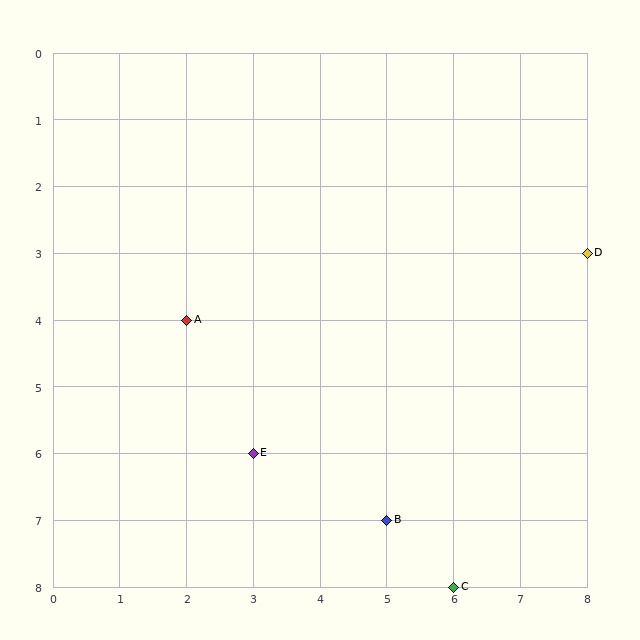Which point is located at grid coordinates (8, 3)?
Point D is at (8, 3).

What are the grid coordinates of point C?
Point C is at grid coordinates (6, 8).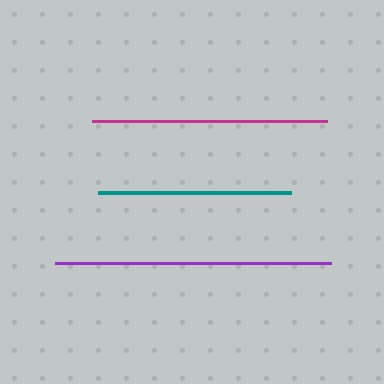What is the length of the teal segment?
The teal segment is approximately 193 pixels long.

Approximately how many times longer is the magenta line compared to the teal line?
The magenta line is approximately 1.2 times the length of the teal line.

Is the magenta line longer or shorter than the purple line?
The purple line is longer than the magenta line.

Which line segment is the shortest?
The teal line is the shortest at approximately 193 pixels.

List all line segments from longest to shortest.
From longest to shortest: purple, magenta, teal.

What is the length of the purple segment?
The purple segment is approximately 276 pixels long.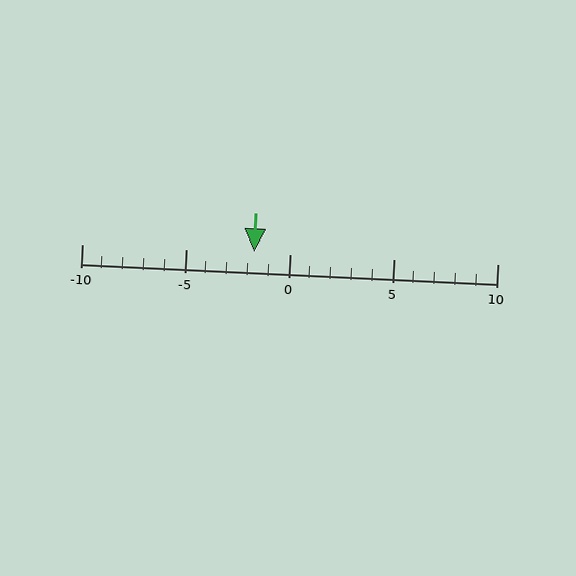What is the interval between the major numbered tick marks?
The major tick marks are spaced 5 units apart.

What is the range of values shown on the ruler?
The ruler shows values from -10 to 10.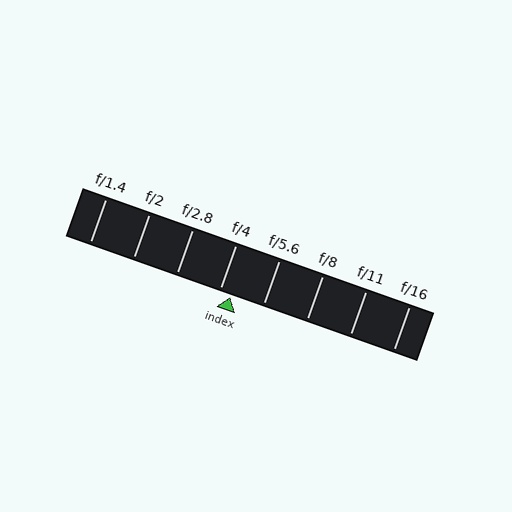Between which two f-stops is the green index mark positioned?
The index mark is between f/4 and f/5.6.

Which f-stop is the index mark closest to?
The index mark is closest to f/4.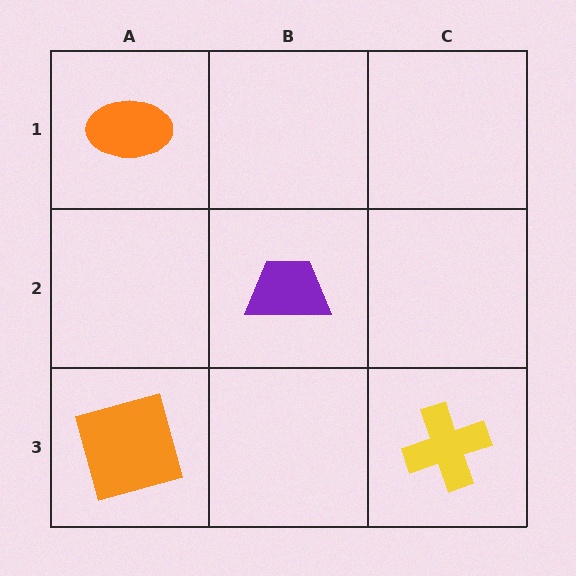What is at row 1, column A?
An orange ellipse.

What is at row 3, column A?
An orange square.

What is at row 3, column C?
A yellow cross.